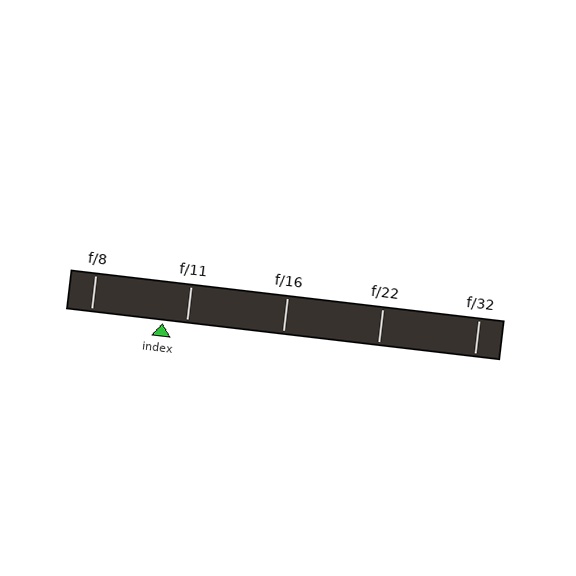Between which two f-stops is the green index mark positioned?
The index mark is between f/8 and f/11.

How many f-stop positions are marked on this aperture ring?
There are 5 f-stop positions marked.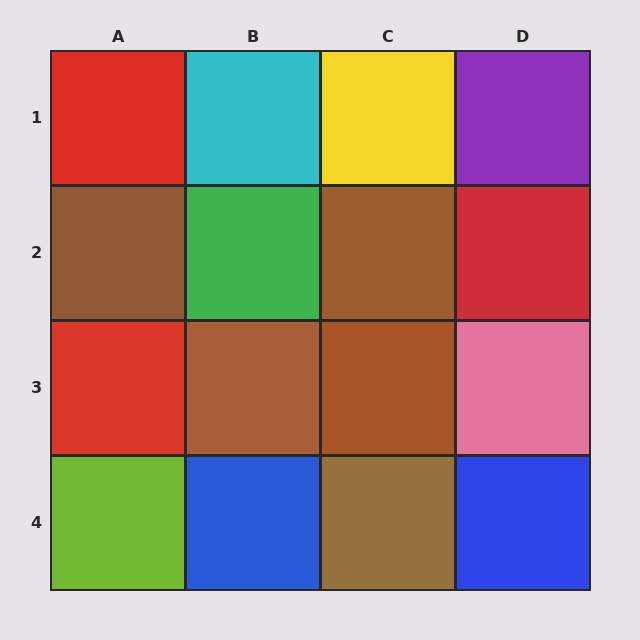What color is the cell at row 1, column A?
Red.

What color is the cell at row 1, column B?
Cyan.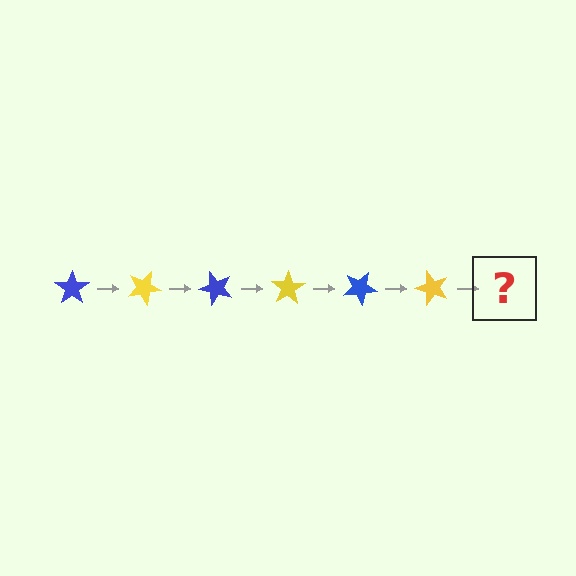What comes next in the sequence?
The next element should be a blue star, rotated 150 degrees from the start.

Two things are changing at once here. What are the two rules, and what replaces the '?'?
The two rules are that it rotates 25 degrees each step and the color cycles through blue and yellow. The '?' should be a blue star, rotated 150 degrees from the start.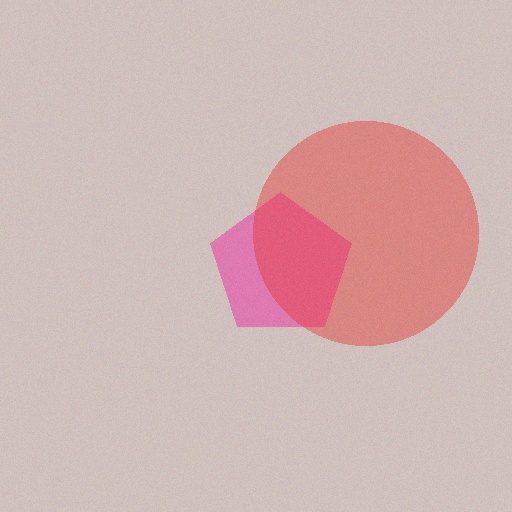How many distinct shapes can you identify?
There are 2 distinct shapes: a pink pentagon, a red circle.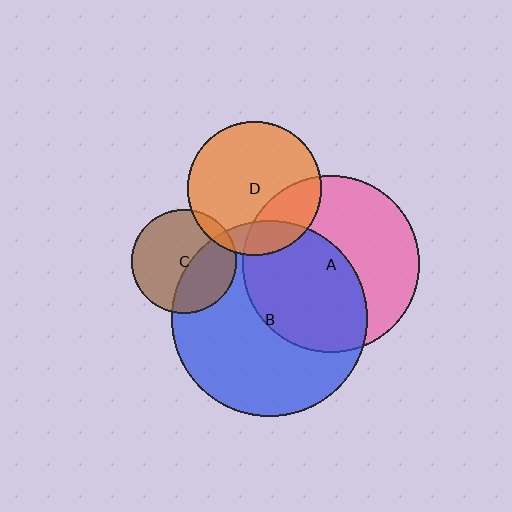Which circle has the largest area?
Circle B (blue).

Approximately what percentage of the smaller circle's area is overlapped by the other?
Approximately 15%.